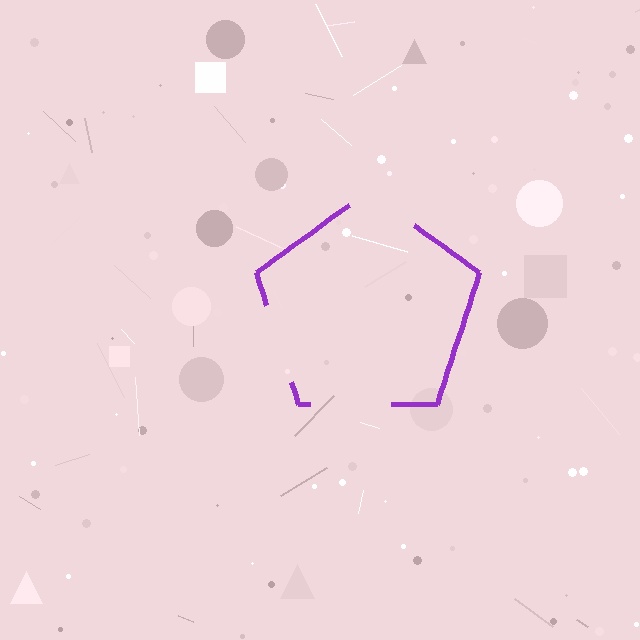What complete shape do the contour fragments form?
The contour fragments form a pentagon.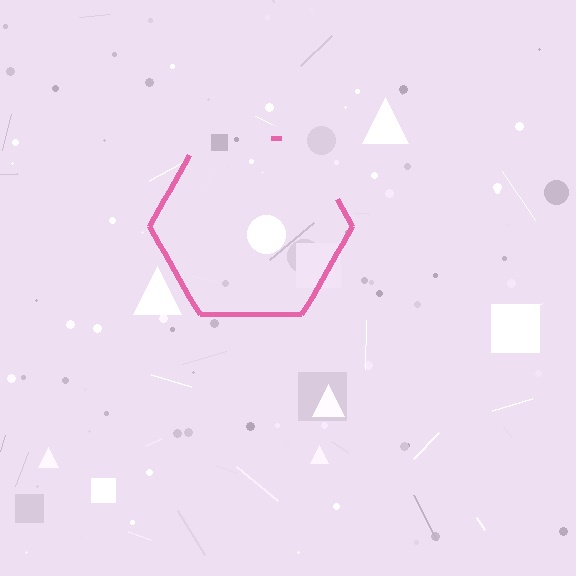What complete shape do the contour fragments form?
The contour fragments form a hexagon.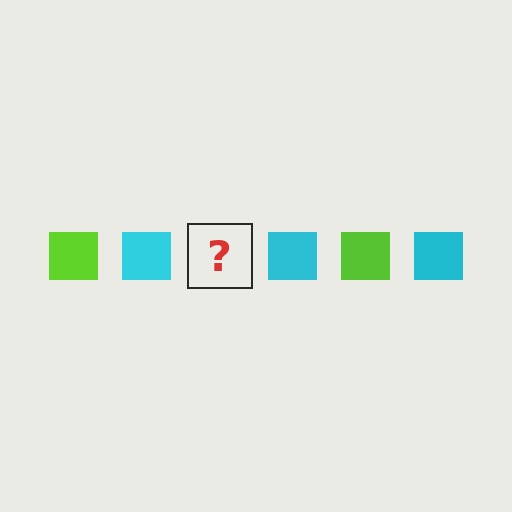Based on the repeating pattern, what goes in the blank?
The blank should be a lime square.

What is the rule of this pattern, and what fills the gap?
The rule is that the pattern cycles through lime, cyan squares. The gap should be filled with a lime square.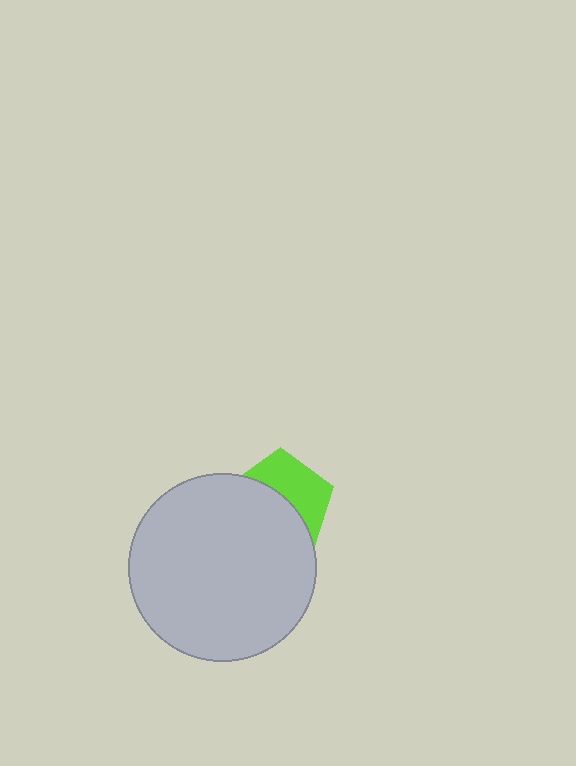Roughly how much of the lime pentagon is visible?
A small part of it is visible (roughly 44%).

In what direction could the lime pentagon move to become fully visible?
The lime pentagon could move toward the upper-right. That would shift it out from behind the light gray circle entirely.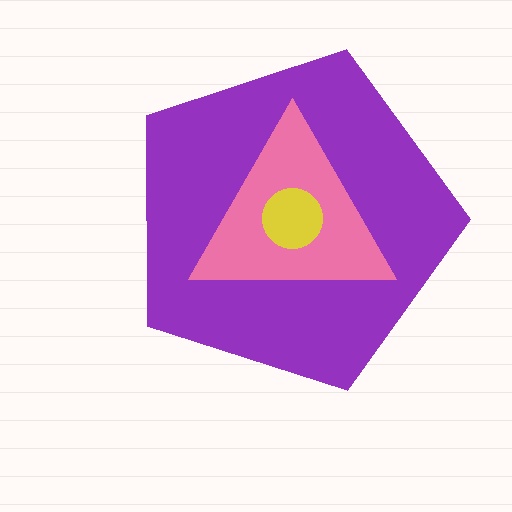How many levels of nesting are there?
3.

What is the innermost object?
The yellow circle.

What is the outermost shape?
The purple pentagon.